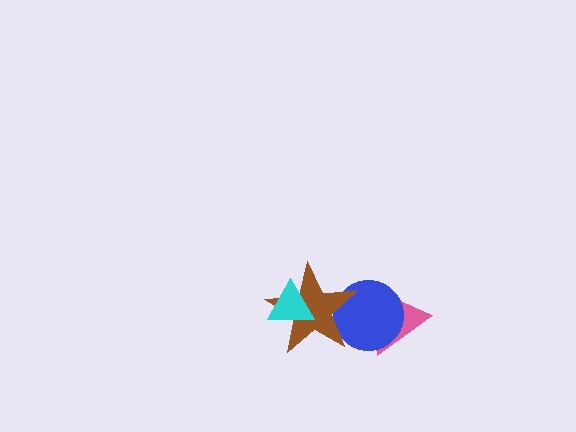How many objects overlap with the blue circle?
2 objects overlap with the blue circle.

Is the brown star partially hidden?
Yes, it is partially covered by another shape.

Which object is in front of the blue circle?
The brown star is in front of the blue circle.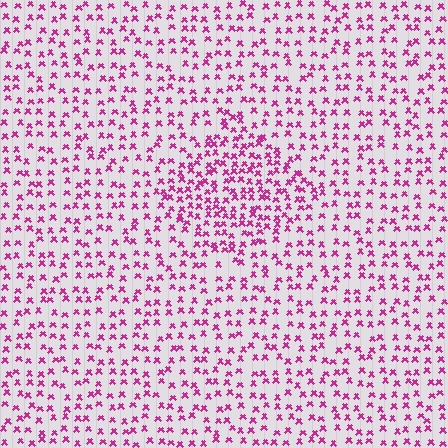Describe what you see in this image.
The image contains small magenta elements arranged at two different densities. A diamond-shaped region is visible where the elements are more densely packed than the surrounding area.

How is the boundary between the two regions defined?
The boundary is defined by a change in element density (approximately 1.8x ratio). All elements are the same color, size, and shape.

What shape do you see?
I see a diamond.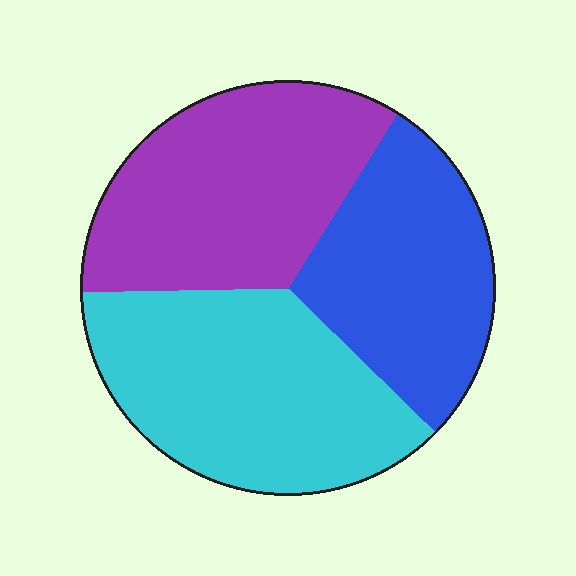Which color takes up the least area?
Blue, at roughly 30%.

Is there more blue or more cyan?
Cyan.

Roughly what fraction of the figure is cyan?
Cyan covers about 35% of the figure.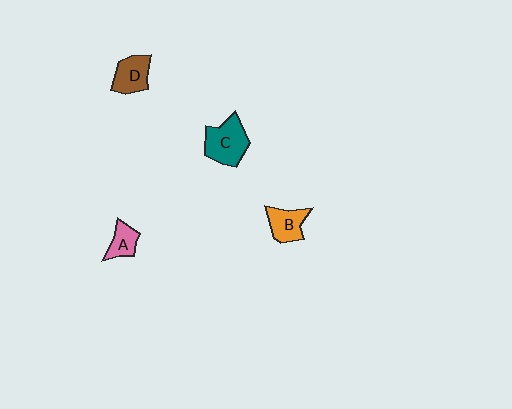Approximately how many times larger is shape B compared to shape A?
Approximately 1.4 times.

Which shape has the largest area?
Shape C (teal).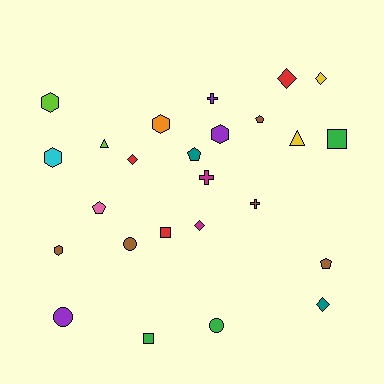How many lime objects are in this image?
There are 2 lime objects.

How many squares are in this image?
There are 3 squares.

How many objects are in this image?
There are 25 objects.